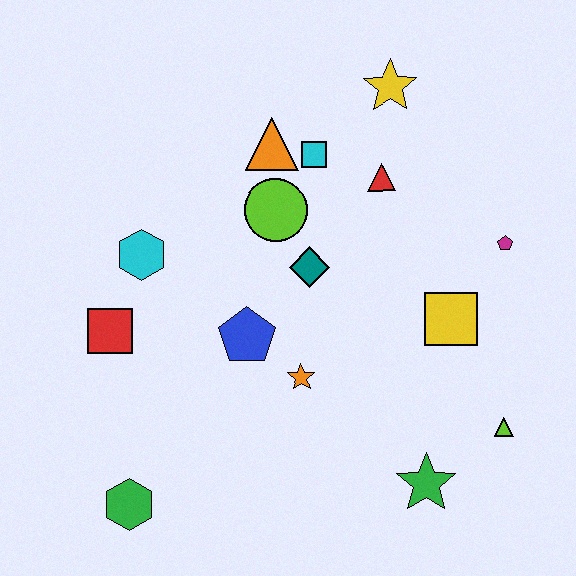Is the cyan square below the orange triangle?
Yes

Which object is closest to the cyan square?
The orange triangle is closest to the cyan square.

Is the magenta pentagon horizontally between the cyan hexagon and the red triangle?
No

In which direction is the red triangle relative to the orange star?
The red triangle is above the orange star.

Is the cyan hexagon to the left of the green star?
Yes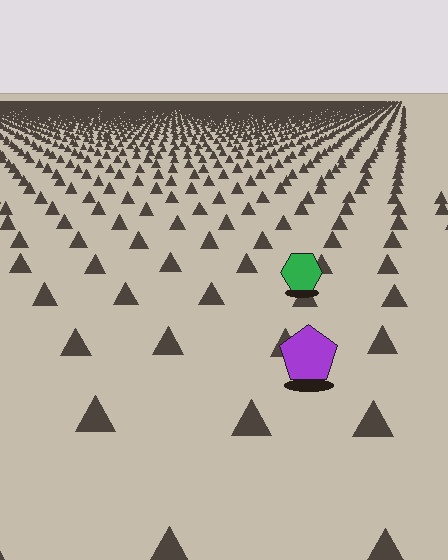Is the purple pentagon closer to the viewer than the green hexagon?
Yes. The purple pentagon is closer — you can tell from the texture gradient: the ground texture is coarser near it.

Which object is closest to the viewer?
The purple pentagon is closest. The texture marks near it are larger and more spread out.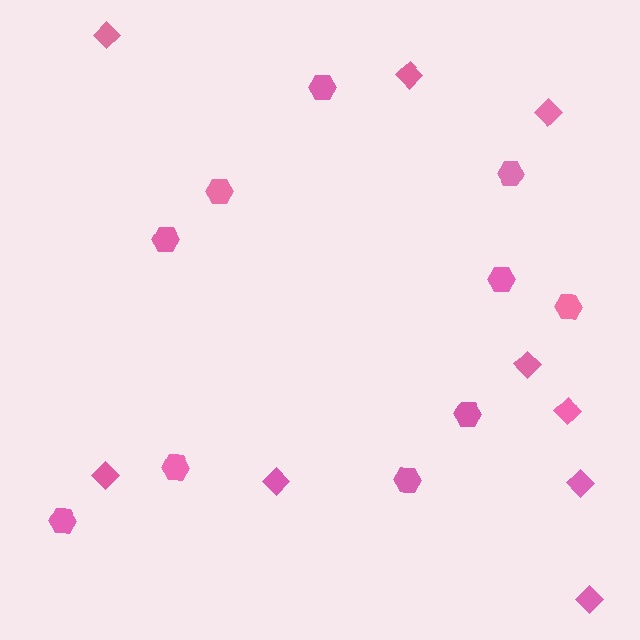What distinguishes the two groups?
There are 2 groups: one group of diamonds (9) and one group of hexagons (10).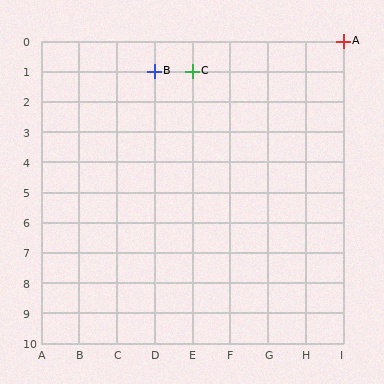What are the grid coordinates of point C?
Point C is at grid coordinates (E, 1).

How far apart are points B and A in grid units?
Points B and A are 5 columns and 1 row apart (about 5.1 grid units diagonally).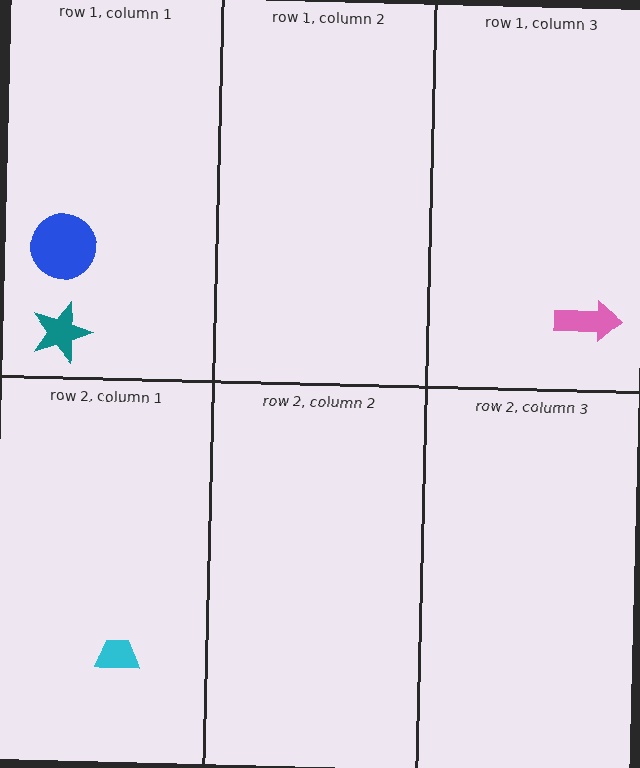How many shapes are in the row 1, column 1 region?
2.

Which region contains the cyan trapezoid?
The row 2, column 1 region.